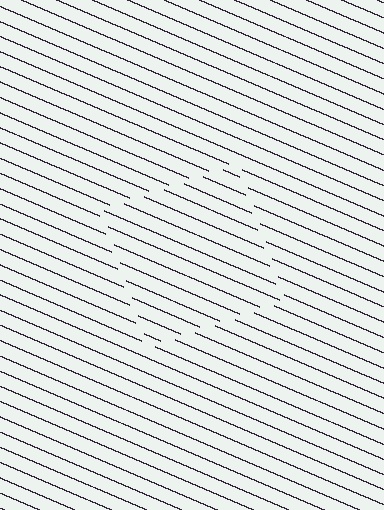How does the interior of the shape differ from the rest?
The interior of the shape contains the same grating, shifted by half a period — the contour is defined by the phase discontinuity where line-ends from the inner and outer gratings abut.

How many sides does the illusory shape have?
4 sides — the line-ends trace a square.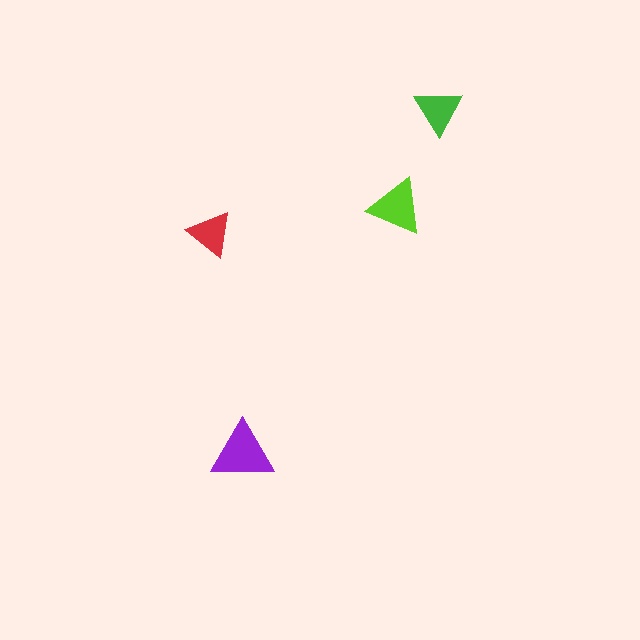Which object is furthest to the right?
The green triangle is rightmost.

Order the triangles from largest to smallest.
the purple one, the lime one, the green one, the red one.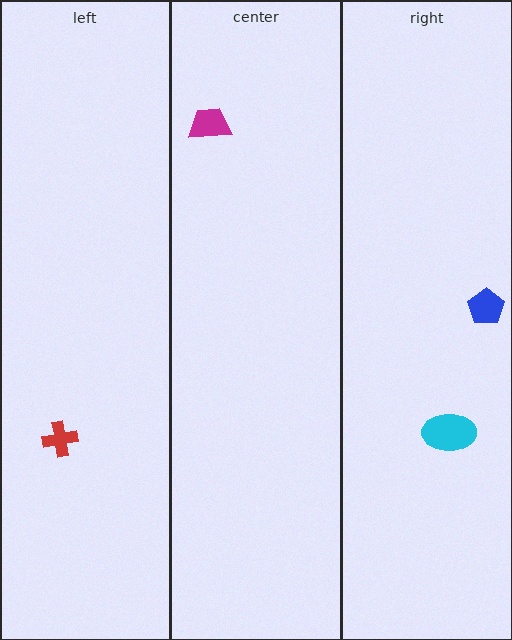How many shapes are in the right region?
2.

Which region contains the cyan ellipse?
The right region.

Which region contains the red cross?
The left region.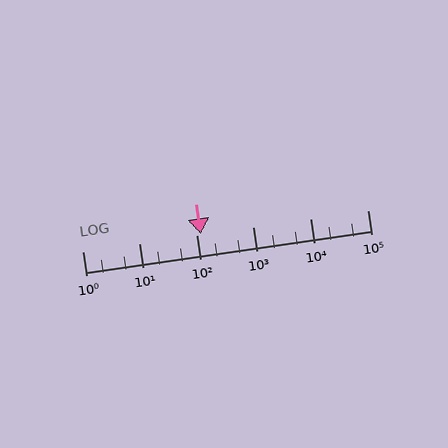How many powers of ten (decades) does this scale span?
The scale spans 5 decades, from 1 to 100000.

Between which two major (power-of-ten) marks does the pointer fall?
The pointer is between 100 and 1000.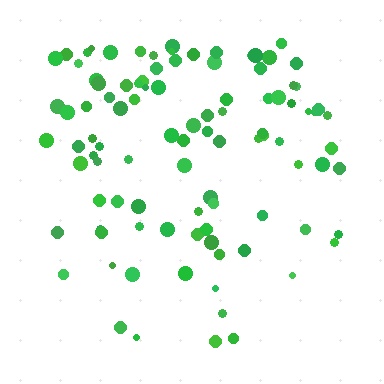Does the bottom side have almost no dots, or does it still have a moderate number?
Still a moderate number, just noticeably fewer than the top.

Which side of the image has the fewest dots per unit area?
The bottom.